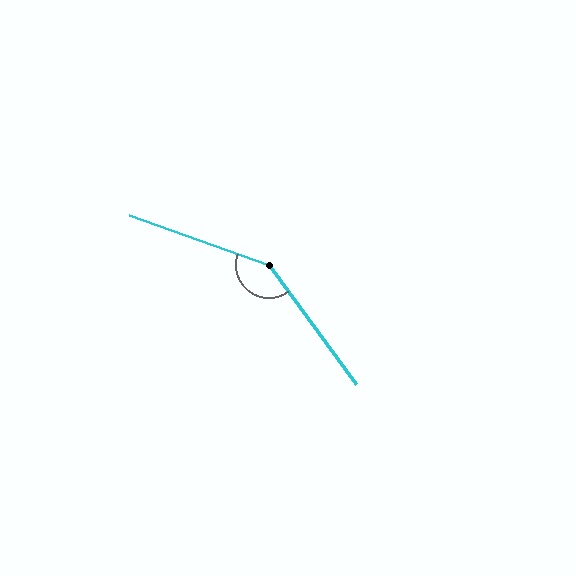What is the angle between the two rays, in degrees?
Approximately 145 degrees.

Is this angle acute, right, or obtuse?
It is obtuse.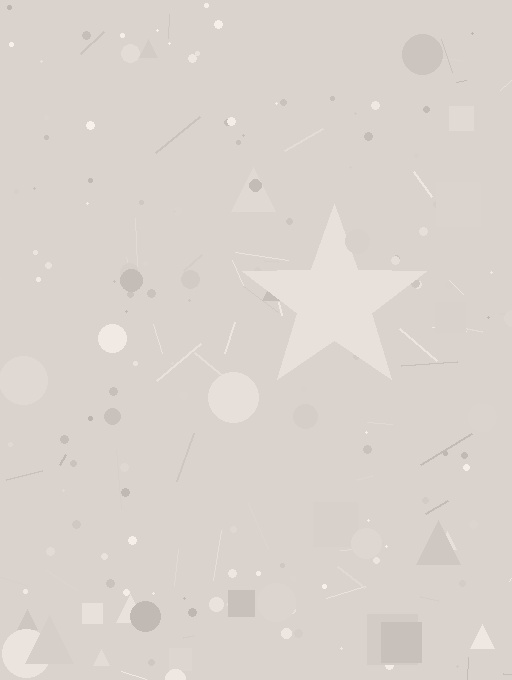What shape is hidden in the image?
A star is hidden in the image.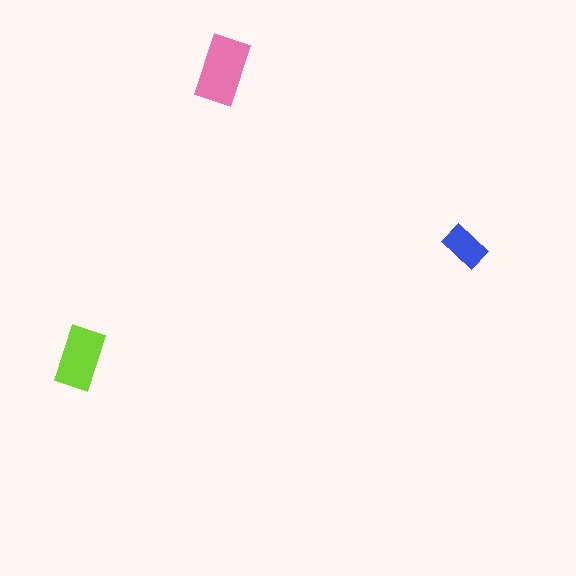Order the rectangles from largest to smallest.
the pink one, the lime one, the blue one.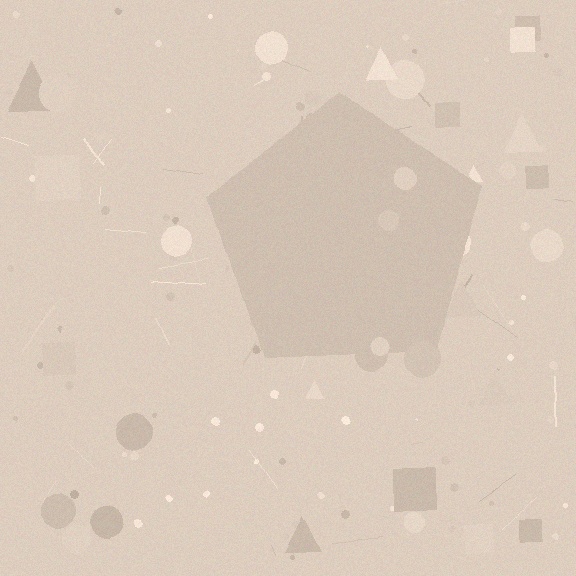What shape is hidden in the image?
A pentagon is hidden in the image.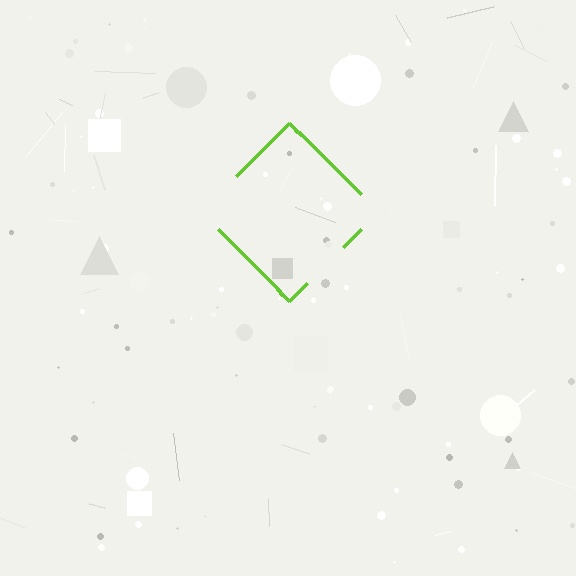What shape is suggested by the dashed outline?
The dashed outline suggests a diamond.